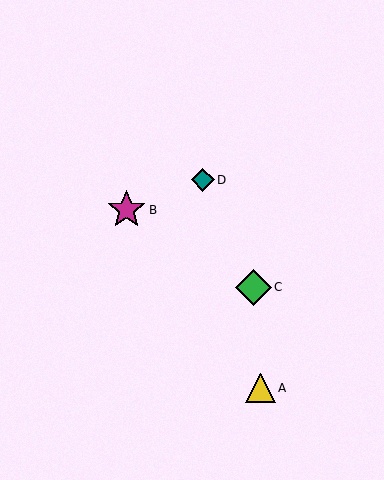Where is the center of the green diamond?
The center of the green diamond is at (253, 287).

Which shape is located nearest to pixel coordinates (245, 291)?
The green diamond (labeled C) at (253, 287) is nearest to that location.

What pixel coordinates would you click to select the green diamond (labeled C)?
Click at (253, 287) to select the green diamond C.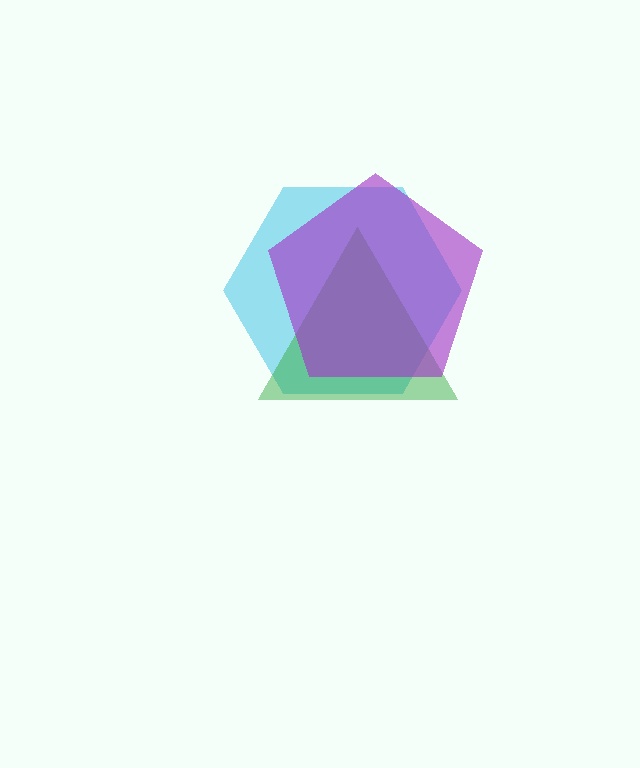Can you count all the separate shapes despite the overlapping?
Yes, there are 3 separate shapes.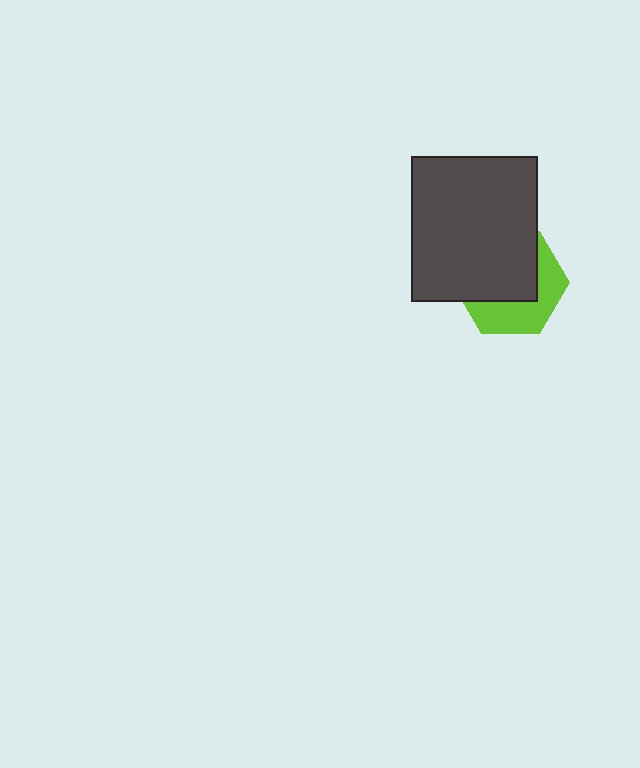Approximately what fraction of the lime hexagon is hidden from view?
Roughly 57% of the lime hexagon is hidden behind the dark gray rectangle.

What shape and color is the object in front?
The object in front is a dark gray rectangle.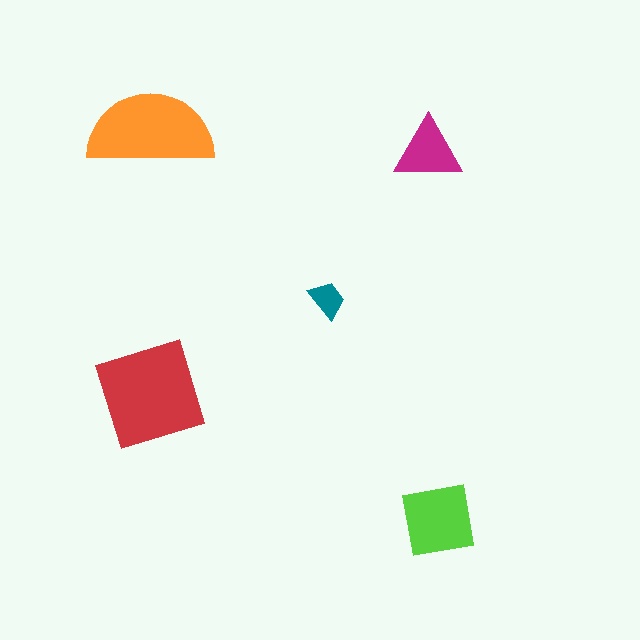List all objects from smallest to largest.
The teal trapezoid, the magenta triangle, the lime square, the orange semicircle, the red square.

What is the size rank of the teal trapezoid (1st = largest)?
5th.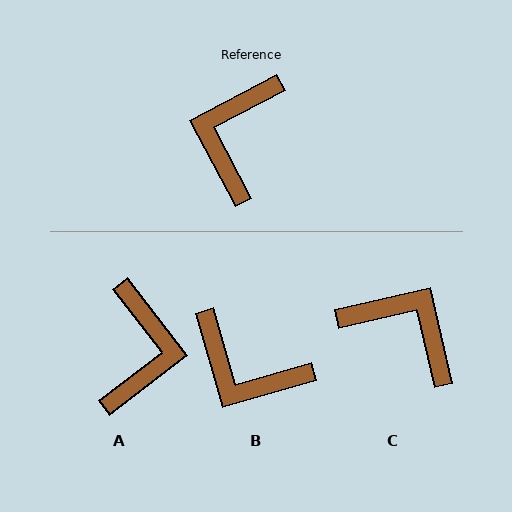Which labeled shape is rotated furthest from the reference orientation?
A, about 170 degrees away.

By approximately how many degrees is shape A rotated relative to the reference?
Approximately 170 degrees clockwise.